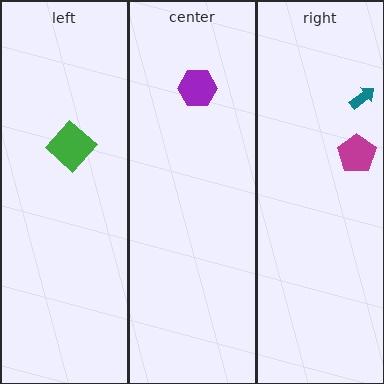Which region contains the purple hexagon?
The center region.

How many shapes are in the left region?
1.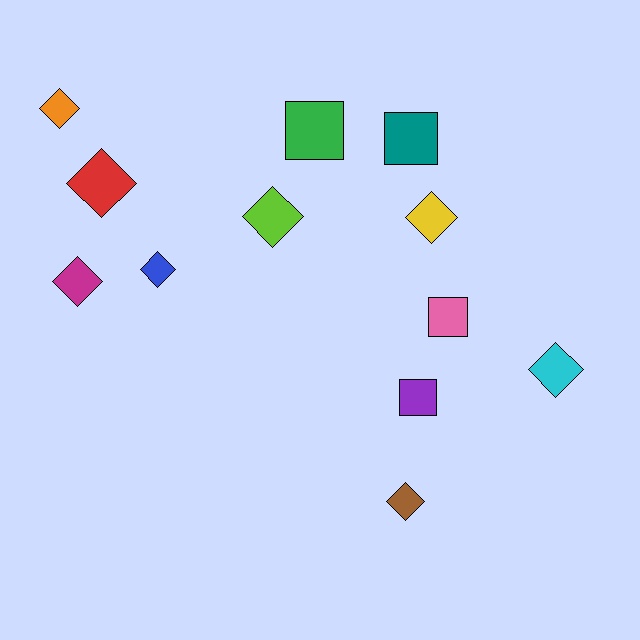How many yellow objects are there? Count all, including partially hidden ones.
There is 1 yellow object.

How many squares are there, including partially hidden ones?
There are 4 squares.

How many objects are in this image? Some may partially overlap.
There are 12 objects.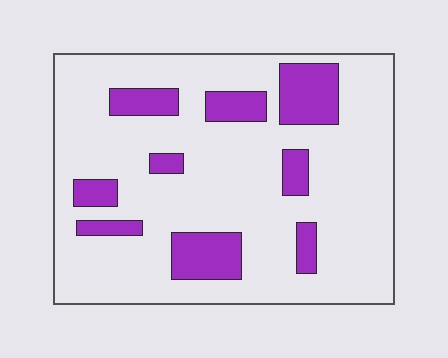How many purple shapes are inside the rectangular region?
9.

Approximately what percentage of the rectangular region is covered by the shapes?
Approximately 20%.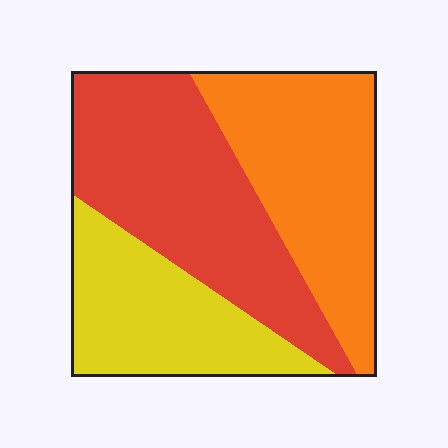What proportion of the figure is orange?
Orange covers about 35% of the figure.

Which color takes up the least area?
Yellow, at roughly 25%.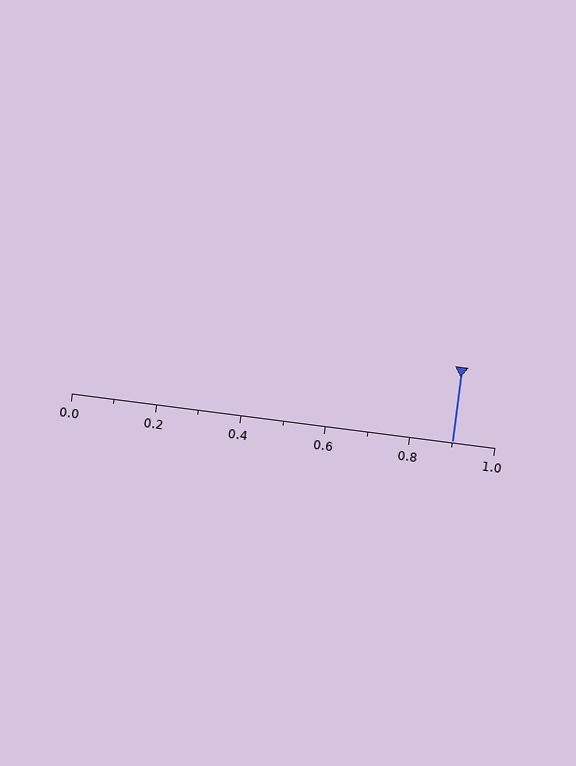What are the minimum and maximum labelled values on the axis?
The axis runs from 0.0 to 1.0.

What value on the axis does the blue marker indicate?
The marker indicates approximately 0.9.